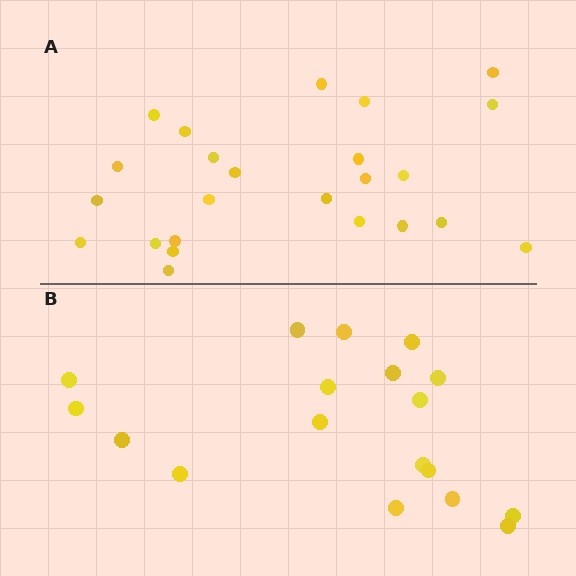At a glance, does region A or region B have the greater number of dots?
Region A (the top region) has more dots.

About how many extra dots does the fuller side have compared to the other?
Region A has about 6 more dots than region B.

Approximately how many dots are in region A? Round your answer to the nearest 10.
About 20 dots. (The exact count is 24, which rounds to 20.)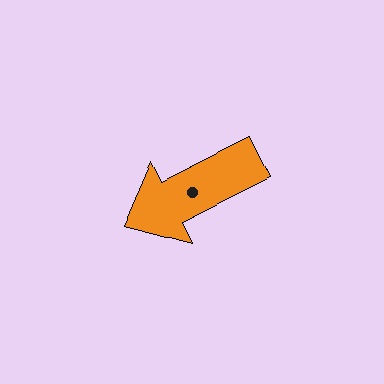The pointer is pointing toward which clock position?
Roughly 8 o'clock.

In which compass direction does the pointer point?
Southwest.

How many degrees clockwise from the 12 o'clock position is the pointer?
Approximately 244 degrees.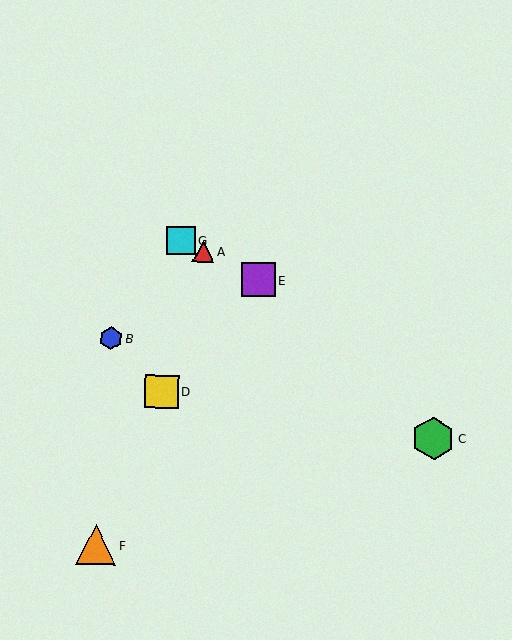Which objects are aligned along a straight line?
Objects A, E, G are aligned along a straight line.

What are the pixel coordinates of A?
Object A is at (203, 252).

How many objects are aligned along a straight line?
3 objects (A, E, G) are aligned along a straight line.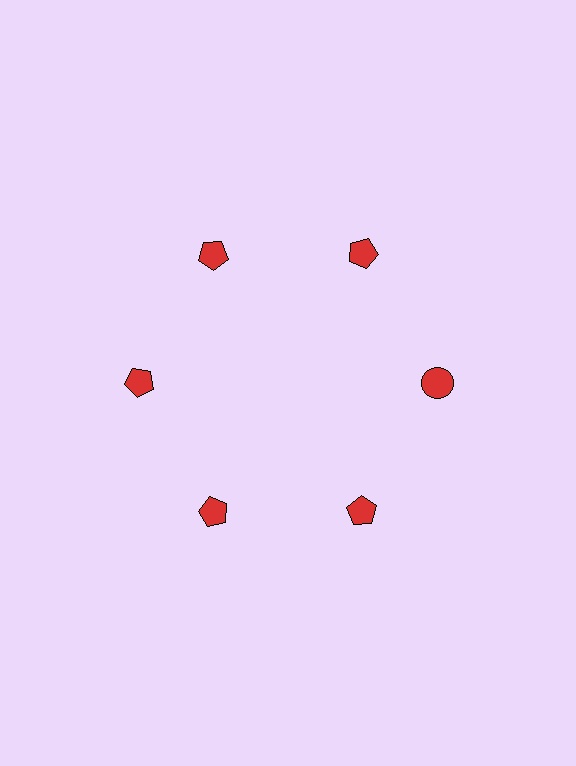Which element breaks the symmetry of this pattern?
The red circle at roughly the 3 o'clock position breaks the symmetry. All other shapes are red pentagons.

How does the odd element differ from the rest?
It has a different shape: circle instead of pentagon.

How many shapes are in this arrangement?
There are 6 shapes arranged in a ring pattern.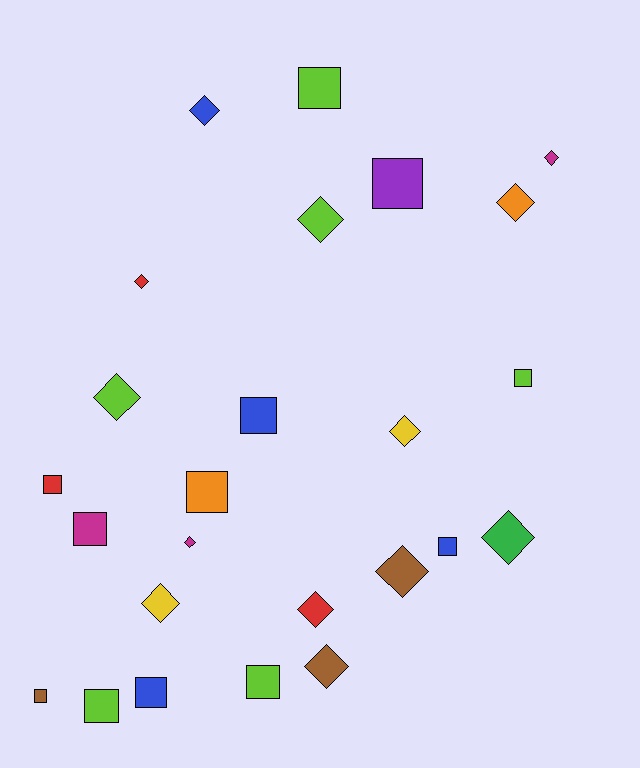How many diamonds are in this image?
There are 13 diamonds.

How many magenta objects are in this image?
There are 3 magenta objects.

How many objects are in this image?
There are 25 objects.